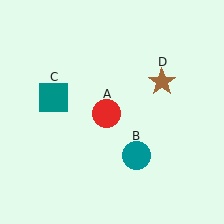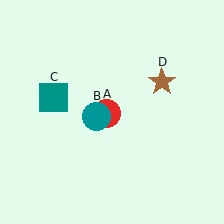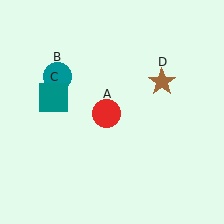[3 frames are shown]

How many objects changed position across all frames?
1 object changed position: teal circle (object B).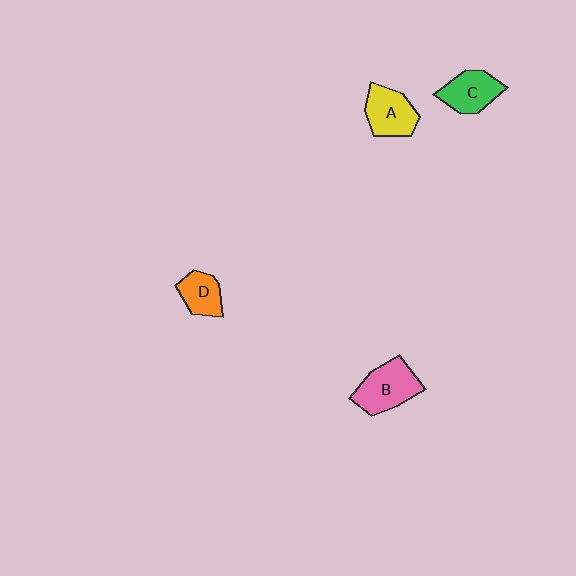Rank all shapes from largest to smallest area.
From largest to smallest: B (pink), A (yellow), C (green), D (orange).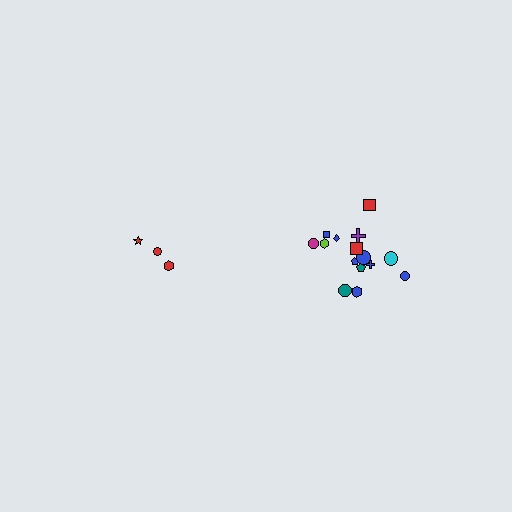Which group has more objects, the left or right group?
The right group.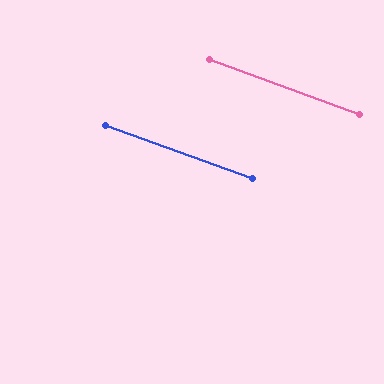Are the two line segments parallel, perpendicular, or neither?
Parallel — their directions differ by only 0.6°.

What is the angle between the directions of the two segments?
Approximately 1 degree.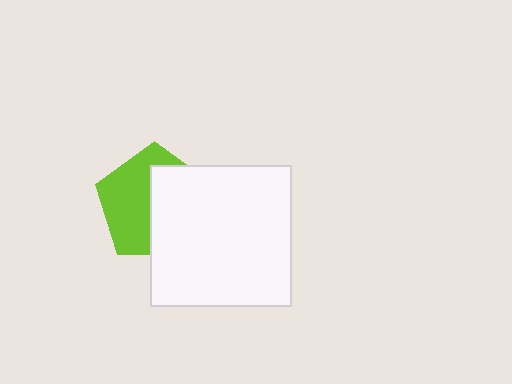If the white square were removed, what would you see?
You would see the complete lime pentagon.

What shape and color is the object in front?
The object in front is a white square.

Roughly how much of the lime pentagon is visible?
About half of it is visible (roughly 50%).